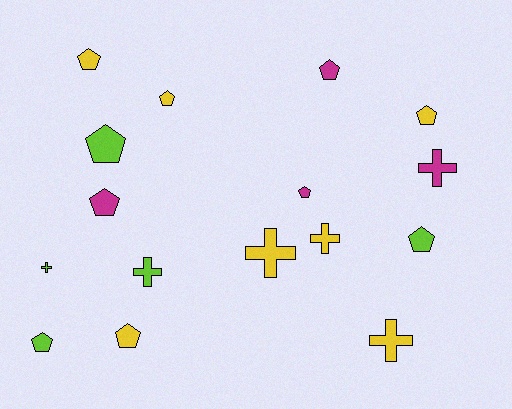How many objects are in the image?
There are 16 objects.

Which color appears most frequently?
Yellow, with 7 objects.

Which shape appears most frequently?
Pentagon, with 10 objects.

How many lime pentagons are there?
There are 3 lime pentagons.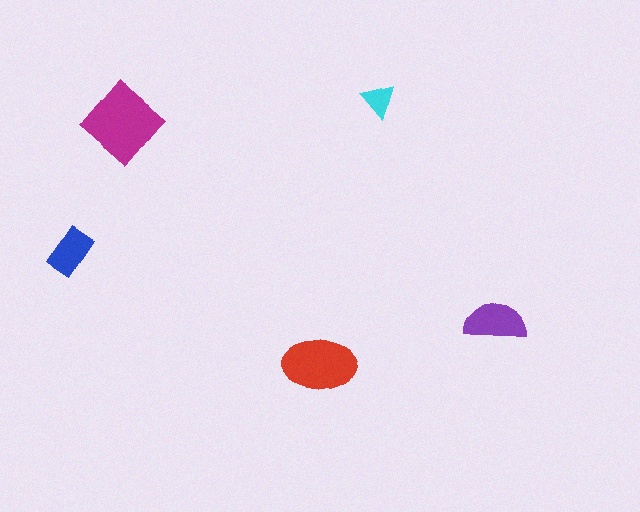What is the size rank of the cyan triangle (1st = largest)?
5th.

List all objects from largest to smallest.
The magenta diamond, the red ellipse, the purple semicircle, the blue rectangle, the cyan triangle.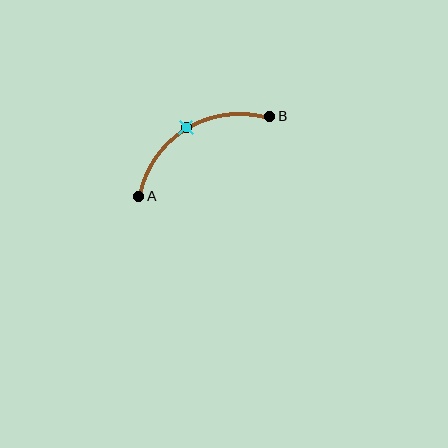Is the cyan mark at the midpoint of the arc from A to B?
Yes. The cyan mark lies on the arc at equal arc-length from both A and B — it is the arc midpoint.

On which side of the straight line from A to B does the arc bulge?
The arc bulges above the straight line connecting A and B.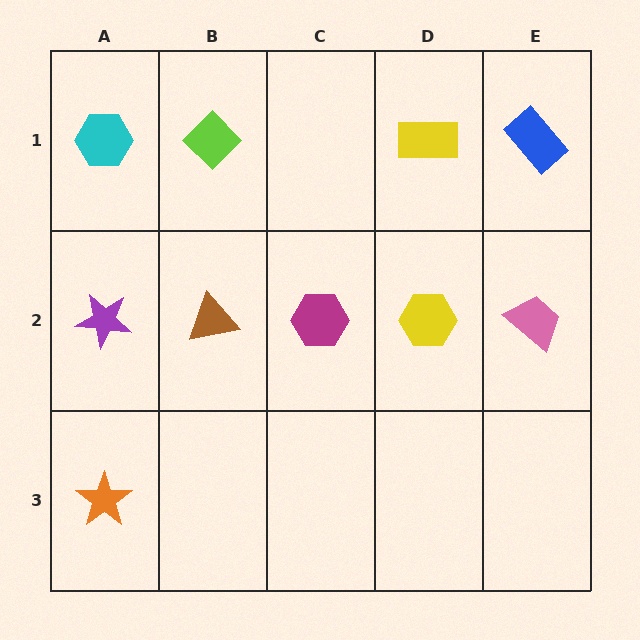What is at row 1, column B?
A lime diamond.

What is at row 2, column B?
A brown triangle.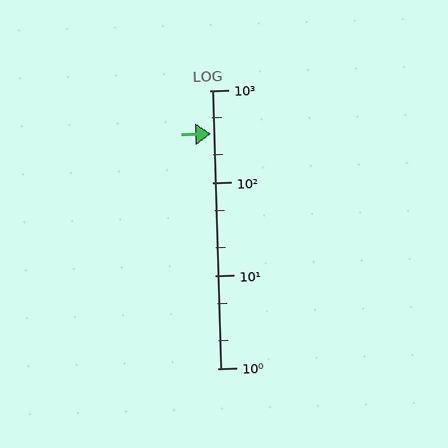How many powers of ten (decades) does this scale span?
The scale spans 3 decades, from 1 to 1000.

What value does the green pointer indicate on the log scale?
The pointer indicates approximately 340.